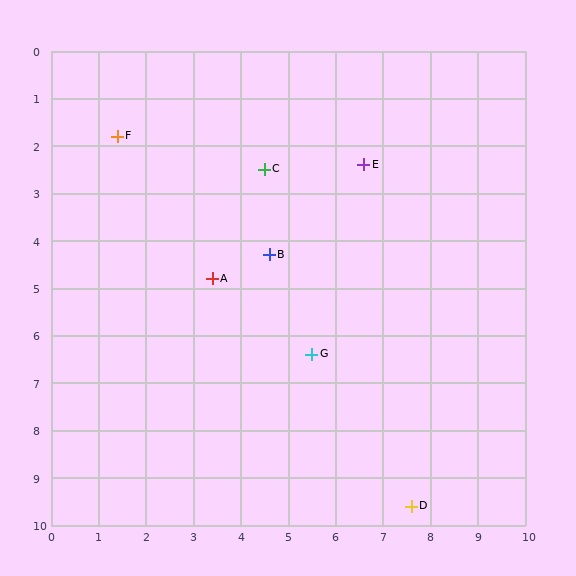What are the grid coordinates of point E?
Point E is at approximately (6.6, 2.4).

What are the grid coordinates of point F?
Point F is at approximately (1.4, 1.8).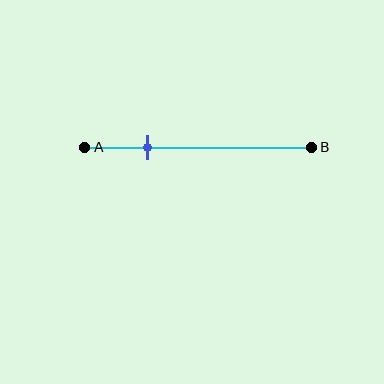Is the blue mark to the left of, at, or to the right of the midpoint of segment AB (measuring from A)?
The blue mark is to the left of the midpoint of segment AB.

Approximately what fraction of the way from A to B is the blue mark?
The blue mark is approximately 25% of the way from A to B.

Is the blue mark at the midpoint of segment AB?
No, the mark is at about 25% from A, not at the 50% midpoint.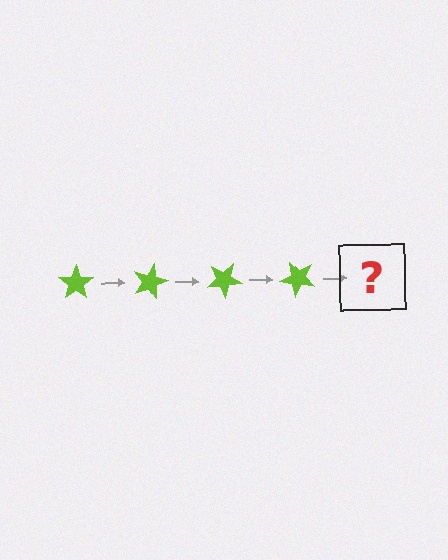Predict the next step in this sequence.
The next step is a lime star rotated 60 degrees.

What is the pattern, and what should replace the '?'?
The pattern is that the star rotates 15 degrees each step. The '?' should be a lime star rotated 60 degrees.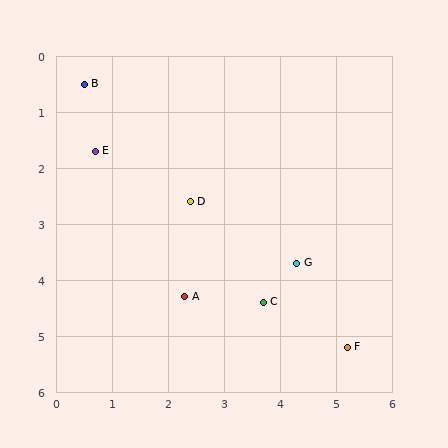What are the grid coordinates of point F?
Point F is at approximately (5.2, 5.2).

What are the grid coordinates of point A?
Point A is at approximately (2.3, 4.3).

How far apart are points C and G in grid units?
Points C and G are about 0.9 grid units apart.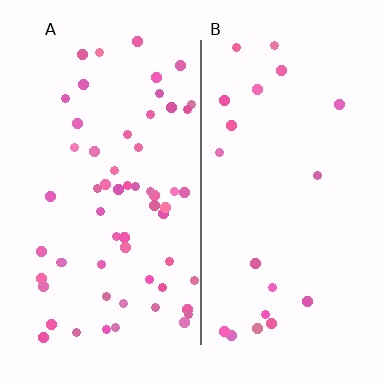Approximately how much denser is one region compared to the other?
Approximately 2.9× — region A over region B.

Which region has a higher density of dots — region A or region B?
A (the left).